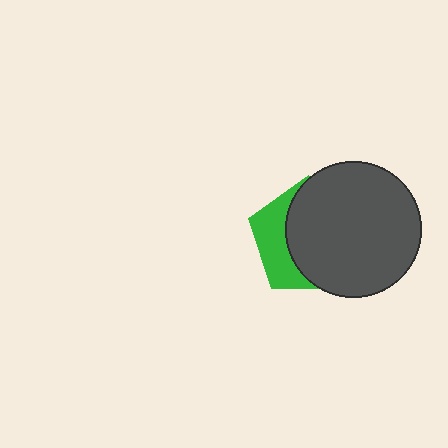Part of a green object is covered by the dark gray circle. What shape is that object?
It is a pentagon.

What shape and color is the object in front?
The object in front is a dark gray circle.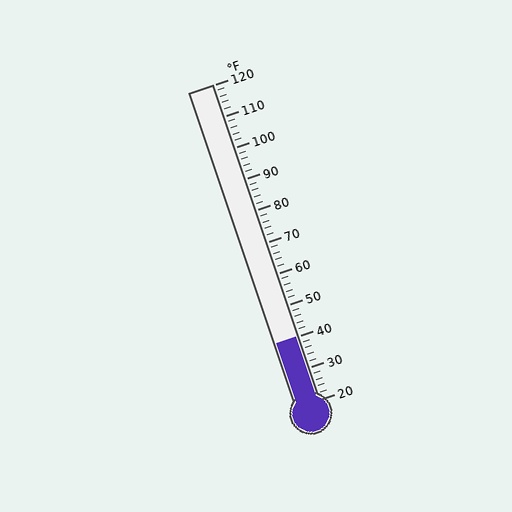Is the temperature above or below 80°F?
The temperature is below 80°F.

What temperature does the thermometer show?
The thermometer shows approximately 40°F.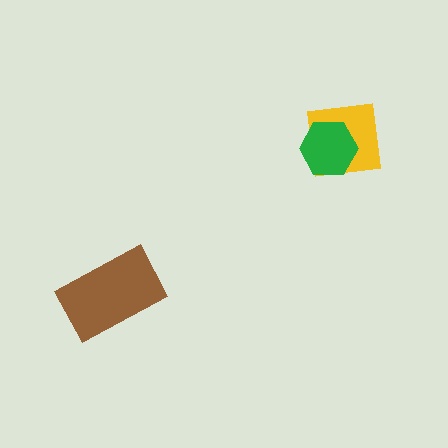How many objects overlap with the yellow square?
1 object overlaps with the yellow square.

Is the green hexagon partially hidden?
No, no other shape covers it.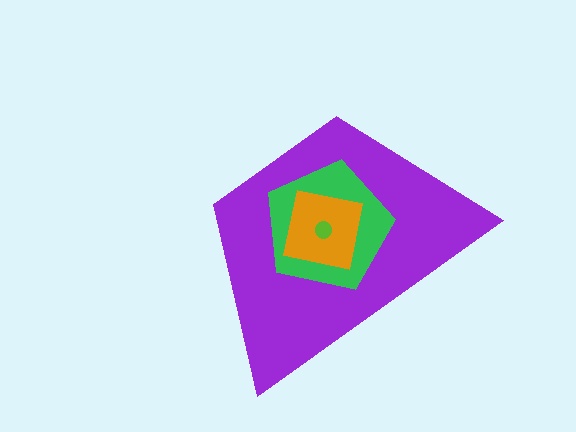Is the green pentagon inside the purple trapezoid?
Yes.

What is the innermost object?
The lime circle.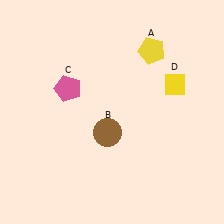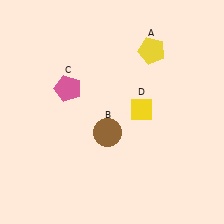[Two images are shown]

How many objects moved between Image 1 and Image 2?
1 object moved between the two images.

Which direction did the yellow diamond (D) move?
The yellow diamond (D) moved left.